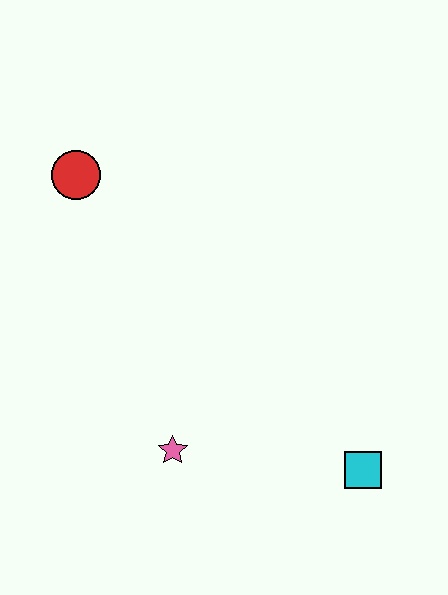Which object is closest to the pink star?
The cyan square is closest to the pink star.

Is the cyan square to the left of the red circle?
No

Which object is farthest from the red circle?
The cyan square is farthest from the red circle.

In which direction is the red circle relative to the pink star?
The red circle is above the pink star.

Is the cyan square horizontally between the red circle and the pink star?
No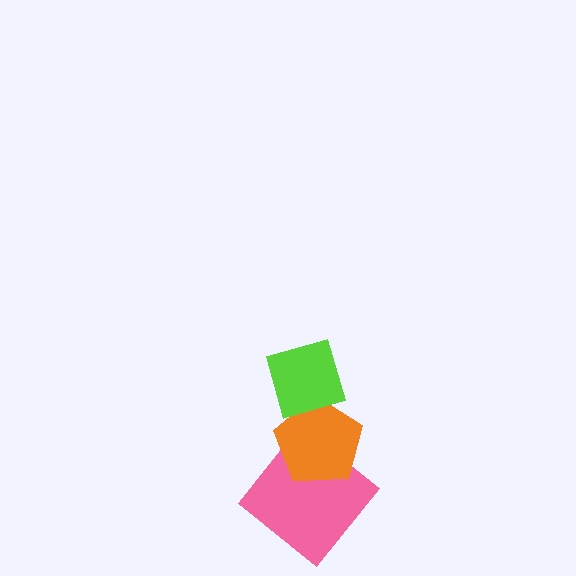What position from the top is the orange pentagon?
The orange pentagon is 2nd from the top.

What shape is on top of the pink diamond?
The orange pentagon is on top of the pink diamond.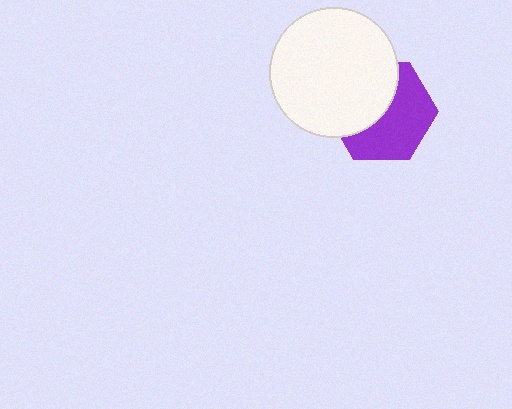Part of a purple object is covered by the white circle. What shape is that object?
It is a hexagon.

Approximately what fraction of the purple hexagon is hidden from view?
Roughly 46% of the purple hexagon is hidden behind the white circle.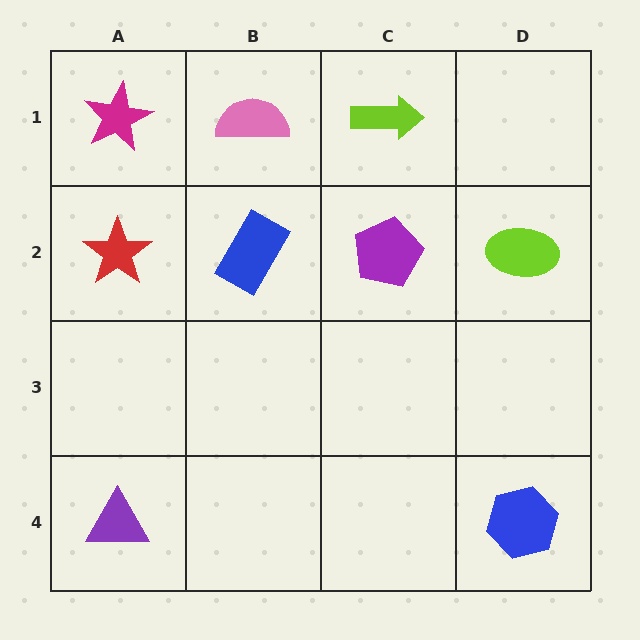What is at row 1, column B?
A pink semicircle.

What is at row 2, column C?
A purple pentagon.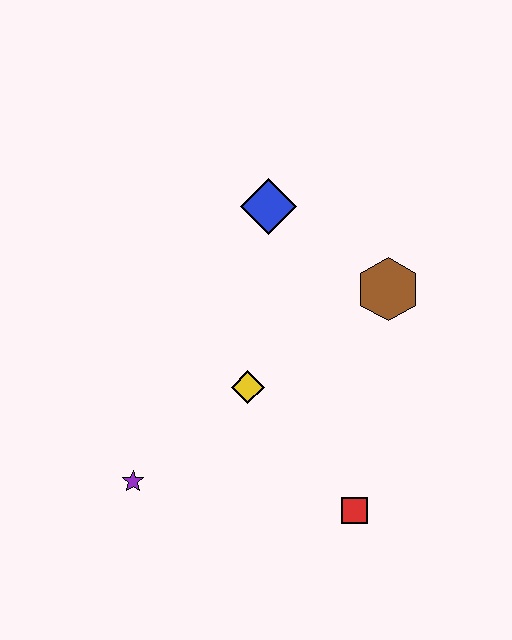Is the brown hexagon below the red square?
No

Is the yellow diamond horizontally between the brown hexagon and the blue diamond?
No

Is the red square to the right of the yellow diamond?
Yes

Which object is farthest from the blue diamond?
The red square is farthest from the blue diamond.